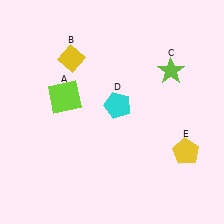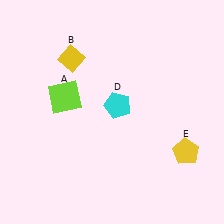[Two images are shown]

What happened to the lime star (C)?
The lime star (C) was removed in Image 2. It was in the top-right area of Image 1.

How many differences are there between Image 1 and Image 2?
There is 1 difference between the two images.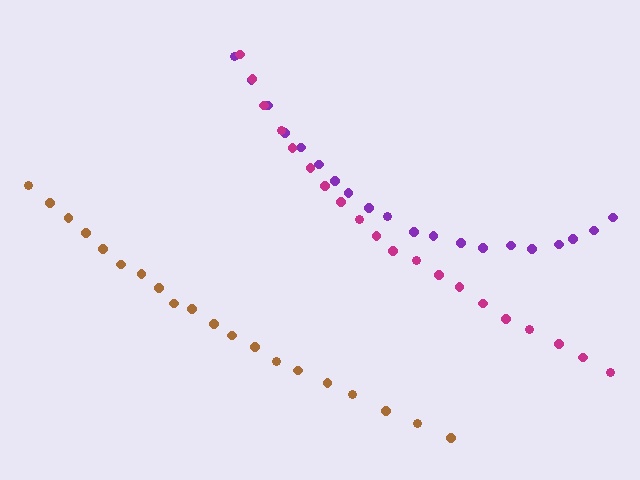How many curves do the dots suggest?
There are 3 distinct paths.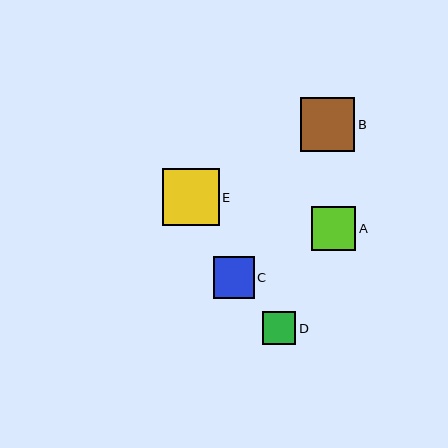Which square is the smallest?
Square D is the smallest with a size of approximately 34 pixels.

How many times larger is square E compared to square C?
Square E is approximately 1.4 times the size of square C.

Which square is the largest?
Square E is the largest with a size of approximately 57 pixels.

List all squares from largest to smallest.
From largest to smallest: E, B, A, C, D.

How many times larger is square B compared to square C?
Square B is approximately 1.3 times the size of square C.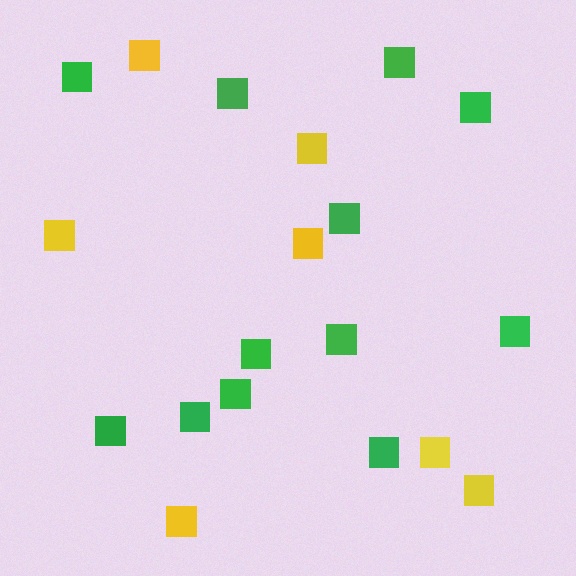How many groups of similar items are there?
There are 2 groups: one group of green squares (12) and one group of yellow squares (7).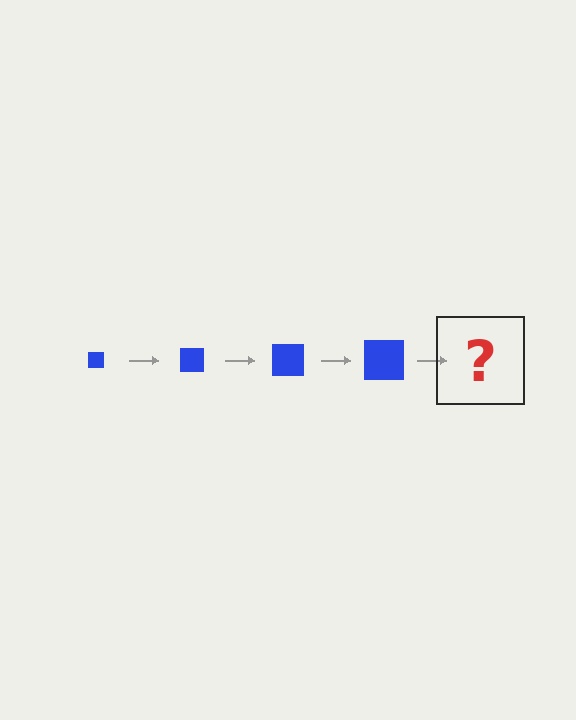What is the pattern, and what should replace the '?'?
The pattern is that the square gets progressively larger each step. The '?' should be a blue square, larger than the previous one.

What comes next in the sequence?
The next element should be a blue square, larger than the previous one.